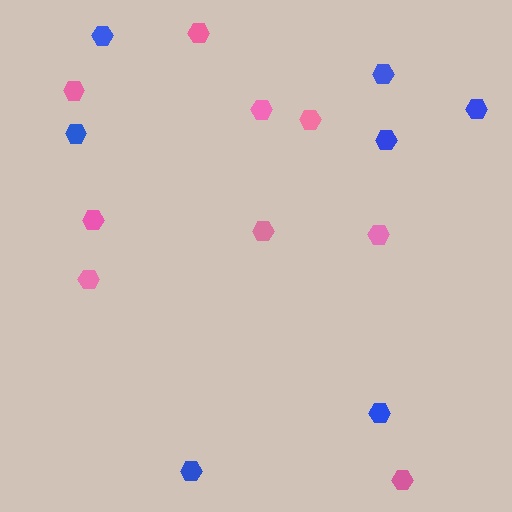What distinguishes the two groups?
There are 2 groups: one group of blue hexagons (7) and one group of pink hexagons (9).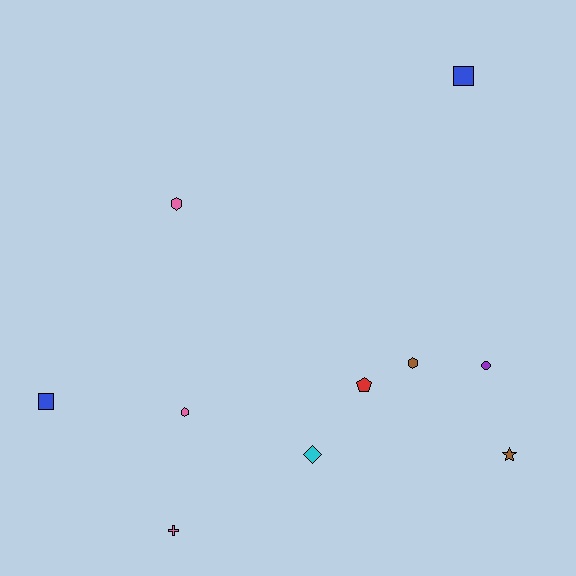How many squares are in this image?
There are 2 squares.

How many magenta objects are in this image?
There are no magenta objects.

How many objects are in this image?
There are 10 objects.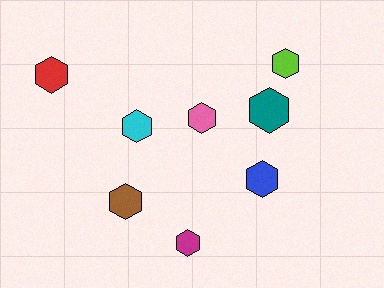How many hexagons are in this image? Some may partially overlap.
There are 8 hexagons.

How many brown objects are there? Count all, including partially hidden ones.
There is 1 brown object.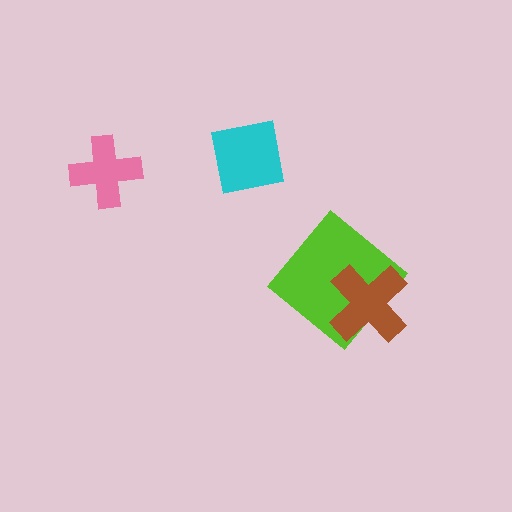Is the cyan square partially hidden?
No, no other shape covers it.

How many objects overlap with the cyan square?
0 objects overlap with the cyan square.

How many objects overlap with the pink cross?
0 objects overlap with the pink cross.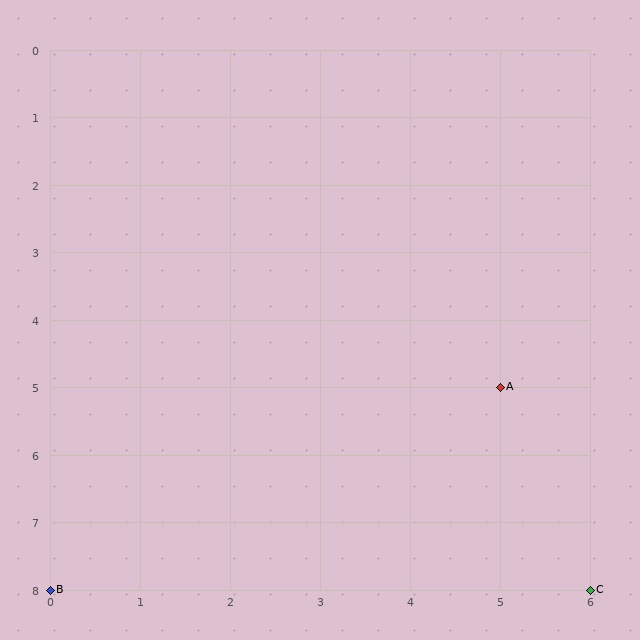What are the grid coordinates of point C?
Point C is at grid coordinates (6, 8).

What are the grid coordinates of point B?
Point B is at grid coordinates (0, 8).